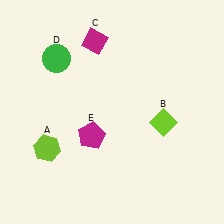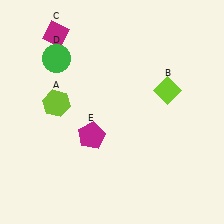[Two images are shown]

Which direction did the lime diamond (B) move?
The lime diamond (B) moved up.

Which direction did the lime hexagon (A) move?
The lime hexagon (A) moved up.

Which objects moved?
The objects that moved are: the lime hexagon (A), the lime diamond (B), the magenta diamond (C).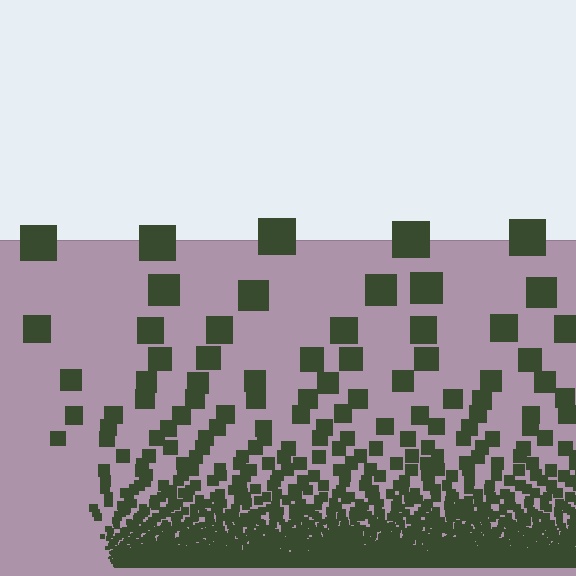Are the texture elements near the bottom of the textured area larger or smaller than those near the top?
Smaller. The gradient is inverted — elements near the bottom are smaller and denser.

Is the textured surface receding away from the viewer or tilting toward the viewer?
The surface appears to tilt toward the viewer. Texture elements get larger and sparser toward the top.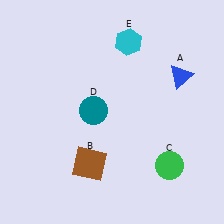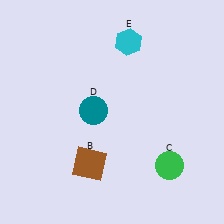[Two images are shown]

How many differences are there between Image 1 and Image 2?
There is 1 difference between the two images.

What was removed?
The blue triangle (A) was removed in Image 2.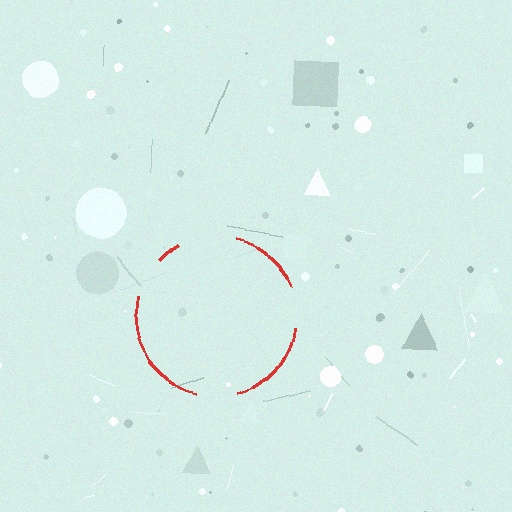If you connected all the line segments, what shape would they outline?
They would outline a circle.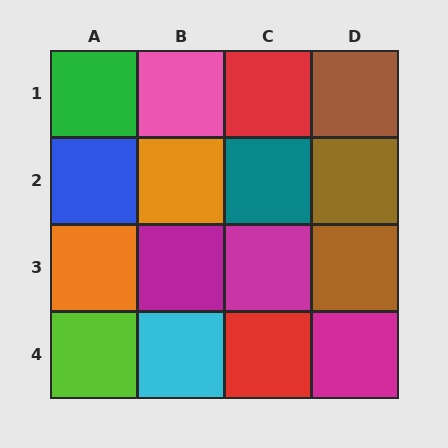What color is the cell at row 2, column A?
Blue.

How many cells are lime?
1 cell is lime.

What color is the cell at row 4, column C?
Red.